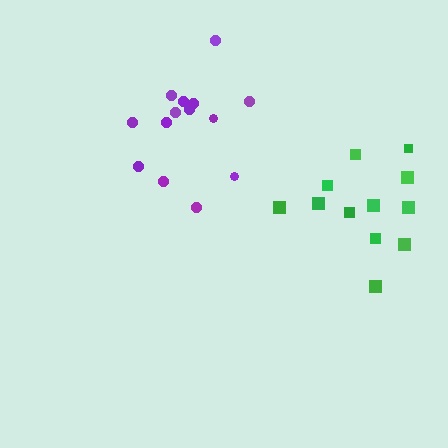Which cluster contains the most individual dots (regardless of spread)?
Purple (14).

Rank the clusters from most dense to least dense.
purple, green.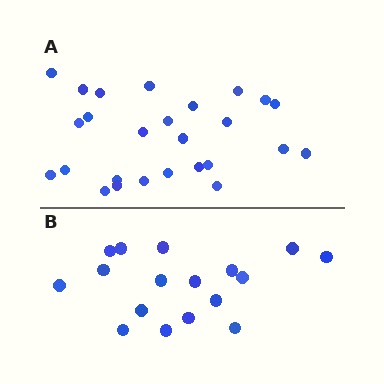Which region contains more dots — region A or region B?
Region A (the top region) has more dots.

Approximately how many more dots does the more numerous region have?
Region A has roughly 8 or so more dots than region B.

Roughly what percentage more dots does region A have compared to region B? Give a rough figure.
About 55% more.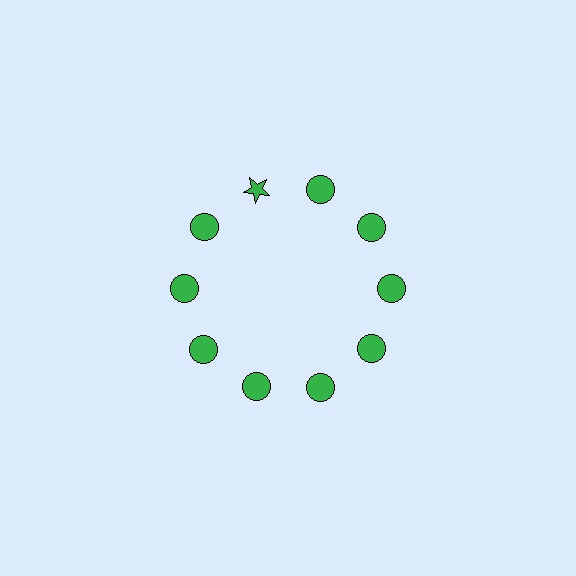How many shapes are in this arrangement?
There are 10 shapes arranged in a ring pattern.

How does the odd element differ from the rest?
It has a different shape: star instead of circle.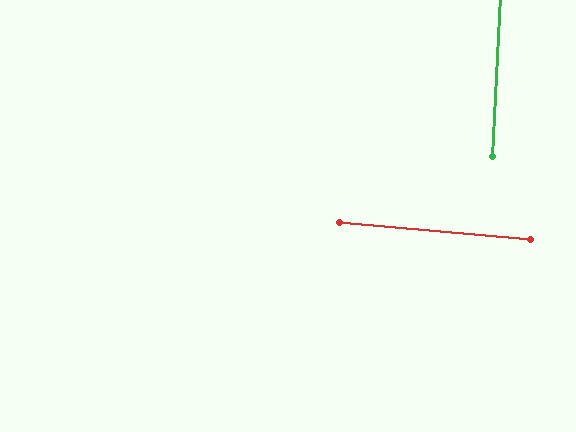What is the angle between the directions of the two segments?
Approximately 88 degrees.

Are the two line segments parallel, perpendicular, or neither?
Perpendicular — they meet at approximately 88°.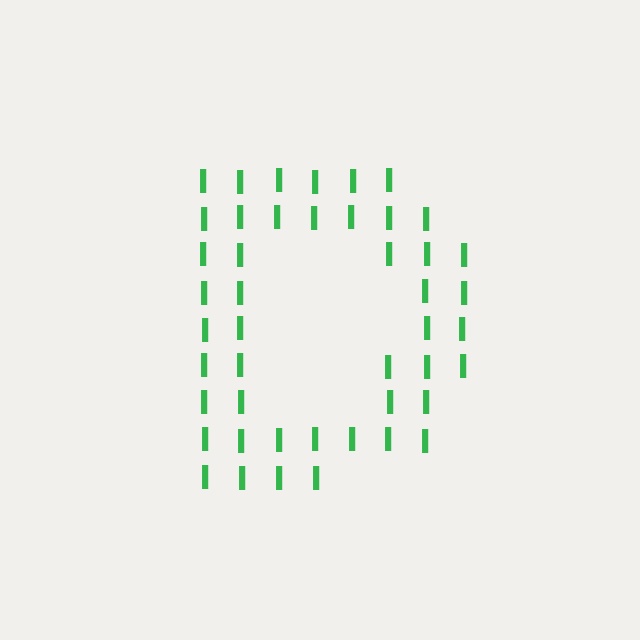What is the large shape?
The large shape is the letter D.